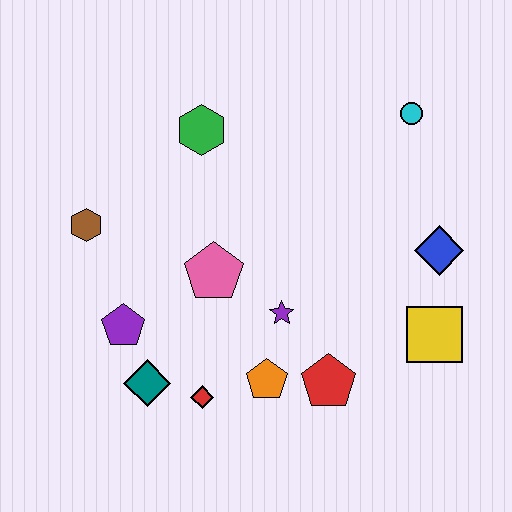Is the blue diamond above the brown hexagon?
No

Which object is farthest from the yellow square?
The brown hexagon is farthest from the yellow square.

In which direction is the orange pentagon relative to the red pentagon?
The orange pentagon is to the left of the red pentagon.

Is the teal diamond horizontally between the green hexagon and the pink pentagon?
No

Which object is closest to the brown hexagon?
The purple pentagon is closest to the brown hexagon.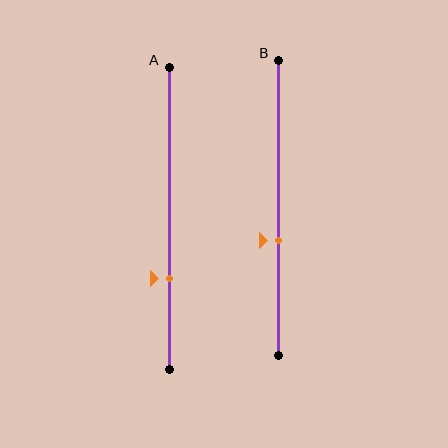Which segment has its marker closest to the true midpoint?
Segment B has its marker closest to the true midpoint.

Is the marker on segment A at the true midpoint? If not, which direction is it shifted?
No, the marker on segment A is shifted downward by about 20% of the segment length.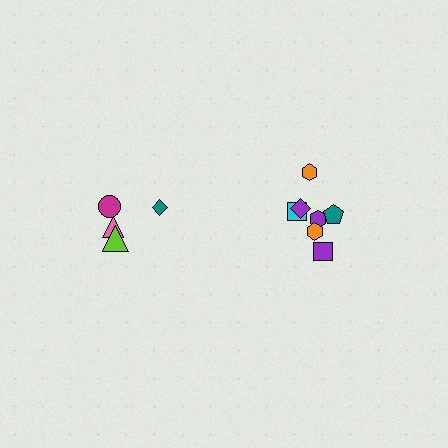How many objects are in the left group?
There are 4 objects.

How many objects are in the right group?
There are 7 objects.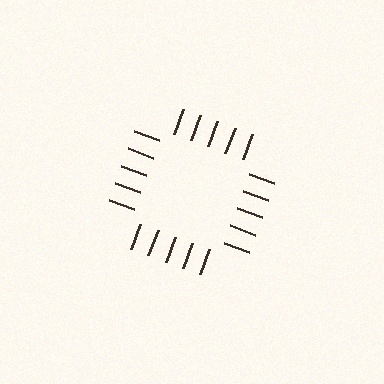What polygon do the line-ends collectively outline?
An illusory square — the line segments terminate on its edges but no continuous stroke is drawn.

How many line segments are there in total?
20 — 5 along each of the 4 edges.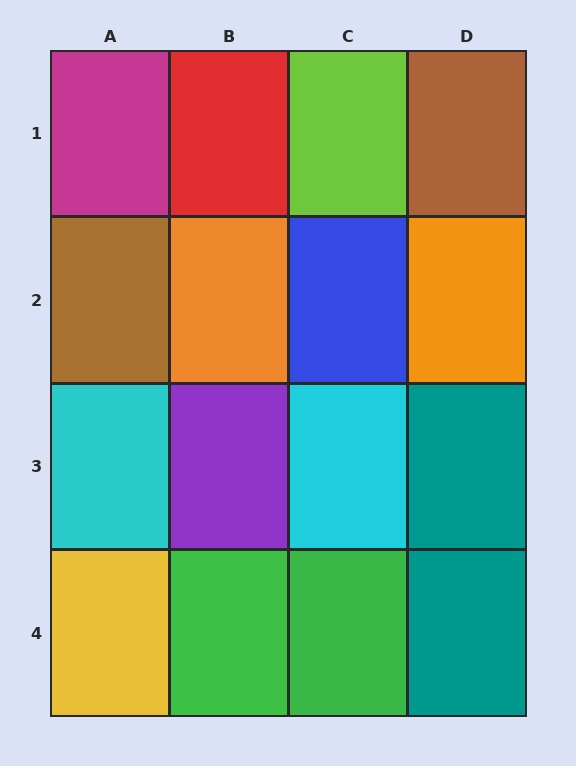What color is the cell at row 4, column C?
Green.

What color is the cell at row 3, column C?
Cyan.